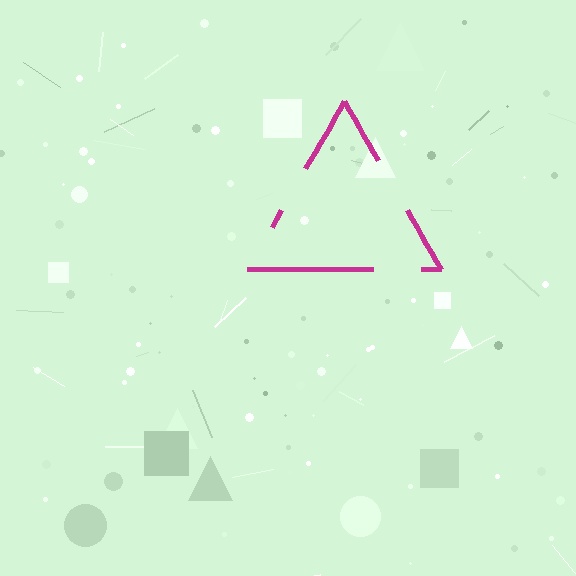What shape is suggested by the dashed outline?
The dashed outline suggests a triangle.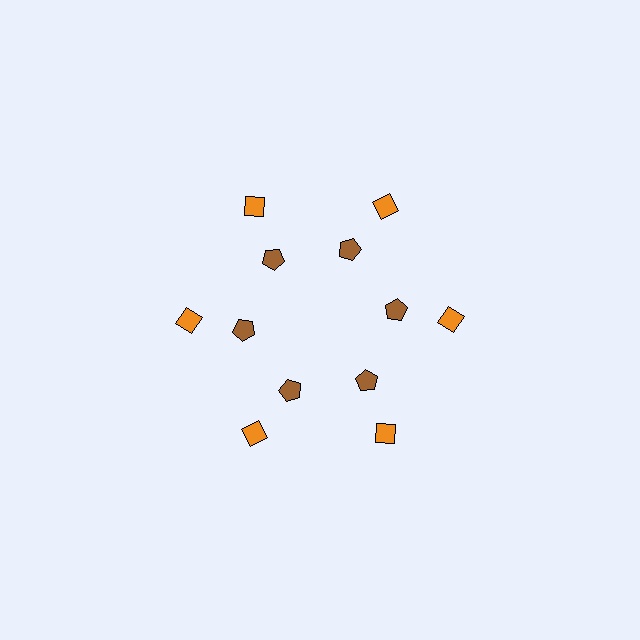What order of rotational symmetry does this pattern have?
This pattern has 6-fold rotational symmetry.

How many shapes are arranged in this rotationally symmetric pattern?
There are 12 shapes, arranged in 6 groups of 2.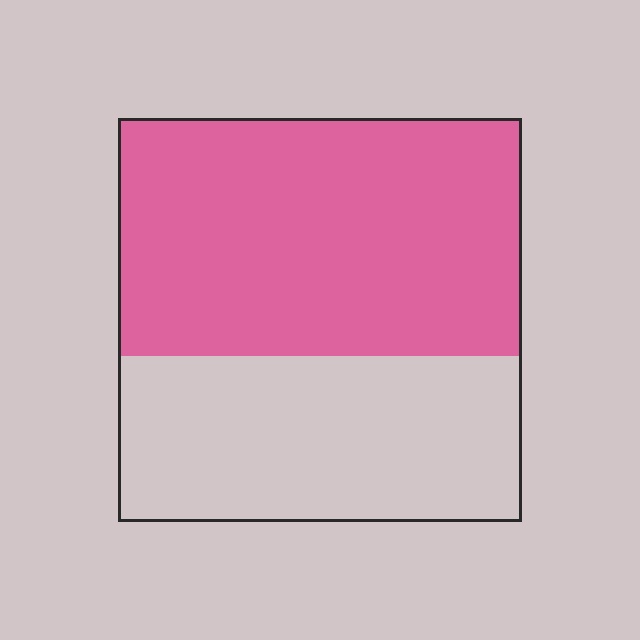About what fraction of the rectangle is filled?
About three fifths (3/5).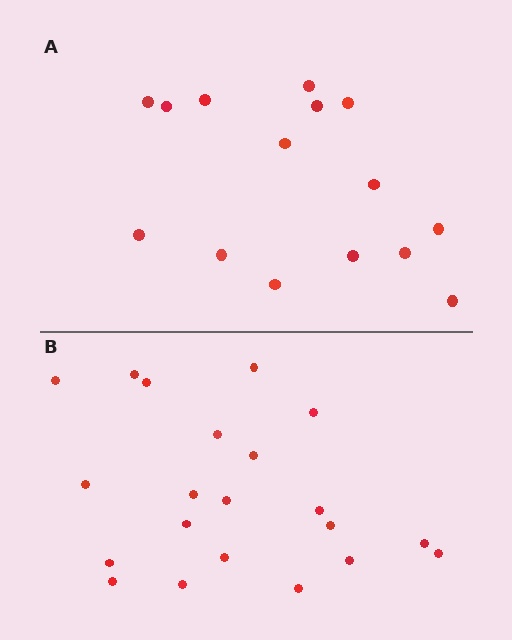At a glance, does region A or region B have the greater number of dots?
Region B (the bottom region) has more dots.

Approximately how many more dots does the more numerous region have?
Region B has about 6 more dots than region A.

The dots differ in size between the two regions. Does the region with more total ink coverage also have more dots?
No. Region A has more total ink coverage because its dots are larger, but region B actually contains more individual dots. Total area can be misleading — the number of items is what matters here.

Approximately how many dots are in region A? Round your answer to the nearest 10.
About 20 dots. (The exact count is 15, which rounds to 20.)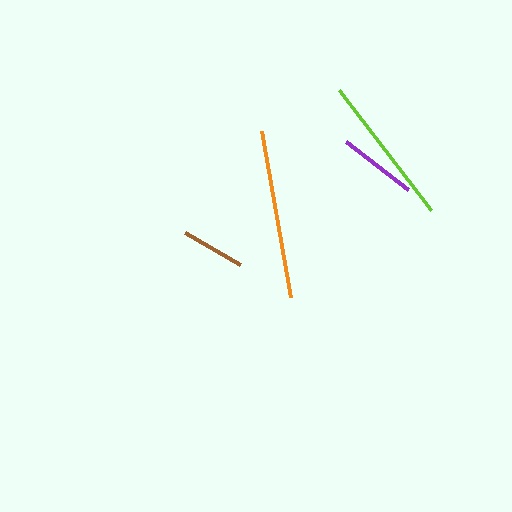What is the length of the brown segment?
The brown segment is approximately 64 pixels long.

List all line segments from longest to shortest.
From longest to shortest: orange, lime, purple, brown.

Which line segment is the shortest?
The brown line is the shortest at approximately 64 pixels.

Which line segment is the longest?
The orange line is the longest at approximately 169 pixels.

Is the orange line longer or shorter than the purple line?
The orange line is longer than the purple line.